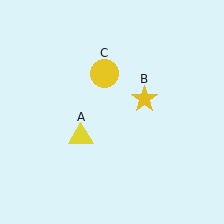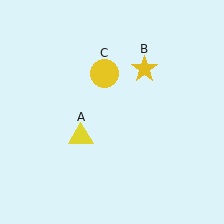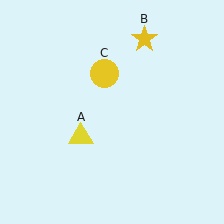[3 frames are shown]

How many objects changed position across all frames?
1 object changed position: yellow star (object B).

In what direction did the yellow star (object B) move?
The yellow star (object B) moved up.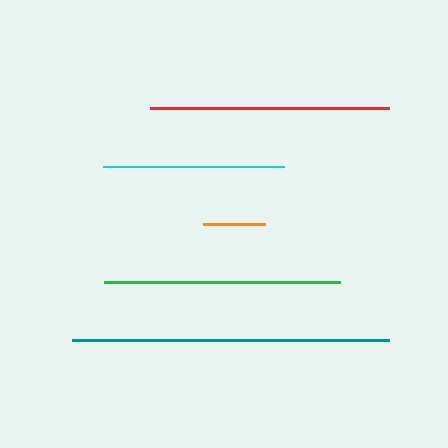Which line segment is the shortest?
The orange line is the shortest at approximately 62 pixels.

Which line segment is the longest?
The teal line is the longest at approximately 317 pixels.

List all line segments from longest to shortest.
From longest to shortest: teal, red, green, cyan, orange.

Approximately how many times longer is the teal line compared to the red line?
The teal line is approximately 1.3 times the length of the red line.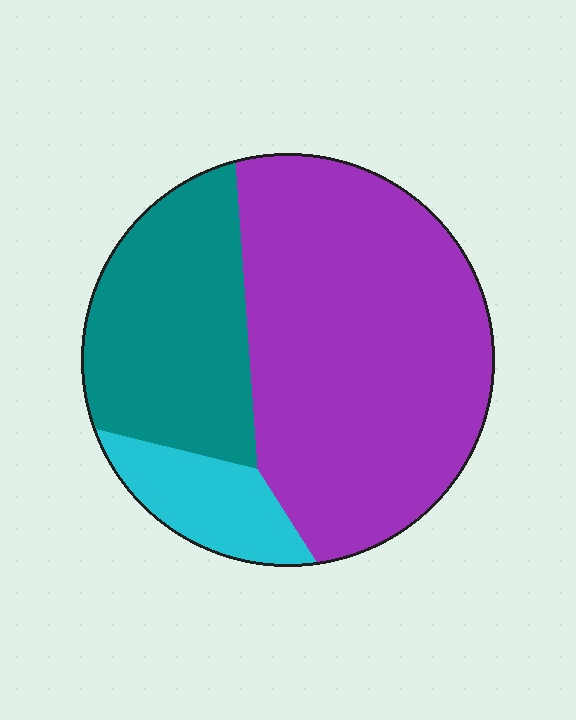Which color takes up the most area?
Purple, at roughly 60%.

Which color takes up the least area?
Cyan, at roughly 10%.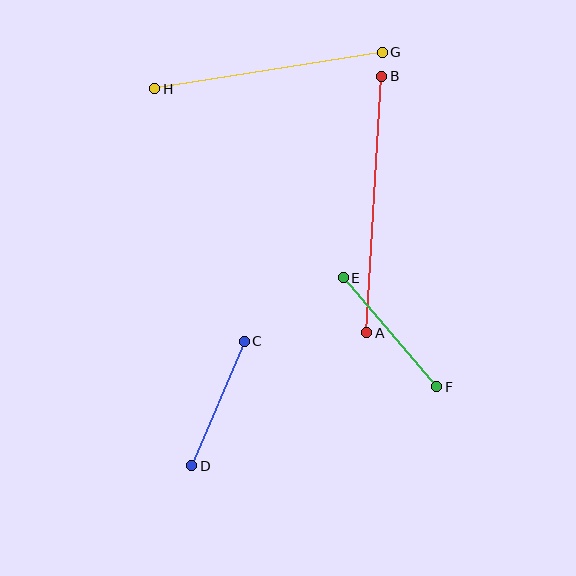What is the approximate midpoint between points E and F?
The midpoint is at approximately (390, 332) pixels.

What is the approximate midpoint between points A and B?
The midpoint is at approximately (374, 205) pixels.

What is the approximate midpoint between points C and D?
The midpoint is at approximately (218, 403) pixels.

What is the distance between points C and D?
The distance is approximately 135 pixels.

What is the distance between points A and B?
The distance is approximately 257 pixels.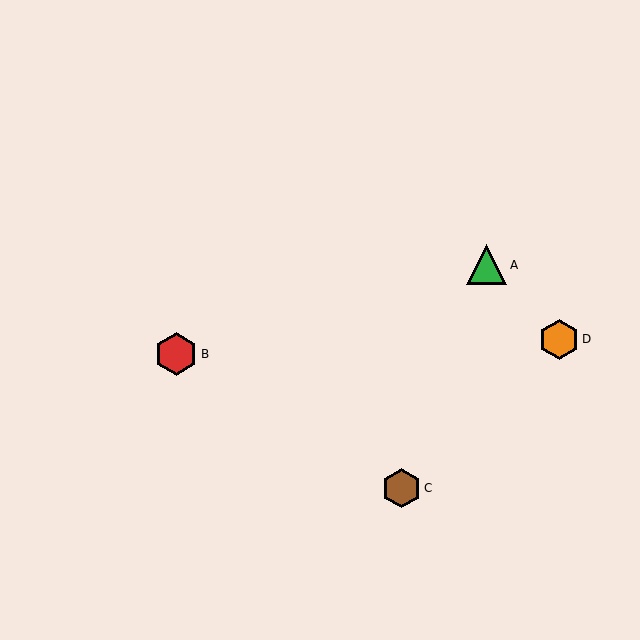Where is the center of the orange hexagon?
The center of the orange hexagon is at (559, 339).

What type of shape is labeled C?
Shape C is a brown hexagon.